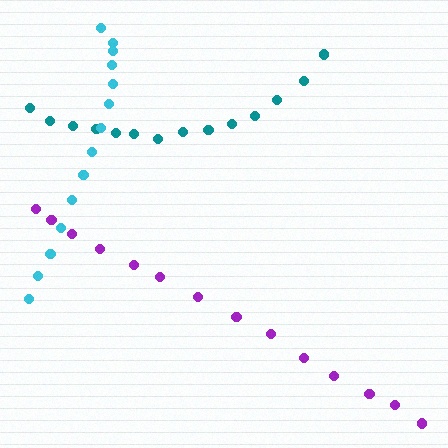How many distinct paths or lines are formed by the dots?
There are 3 distinct paths.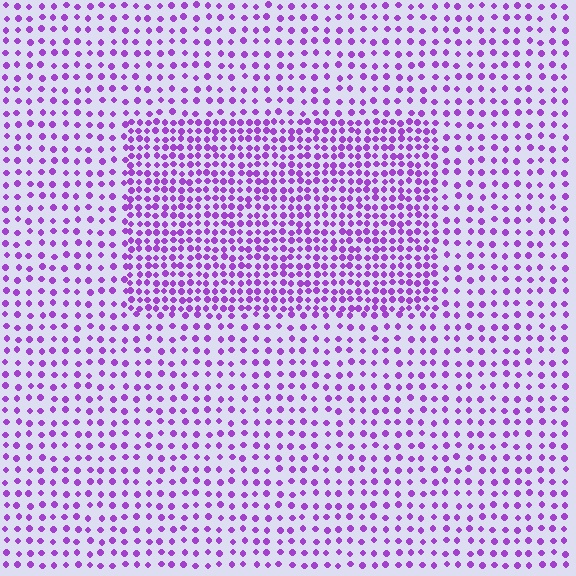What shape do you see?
I see a rectangle.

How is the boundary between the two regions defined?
The boundary is defined by a change in element density (approximately 2.0x ratio). All elements are the same color, size, and shape.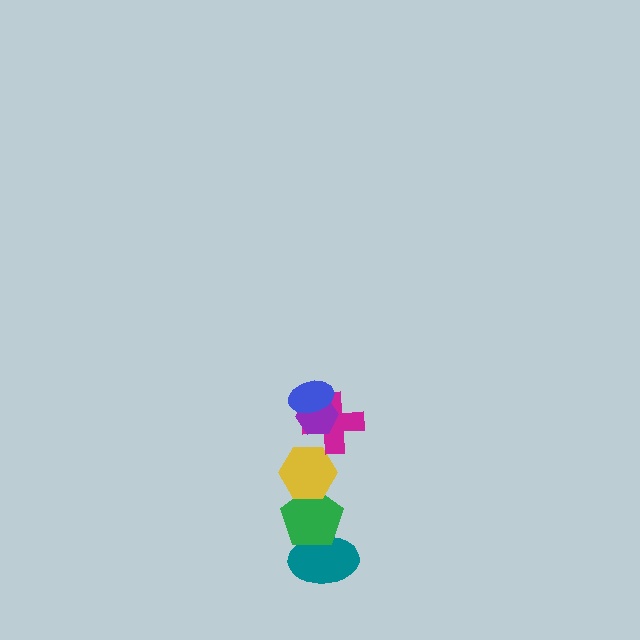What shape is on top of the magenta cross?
The purple hexagon is on top of the magenta cross.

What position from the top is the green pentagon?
The green pentagon is 5th from the top.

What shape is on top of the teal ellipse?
The green pentagon is on top of the teal ellipse.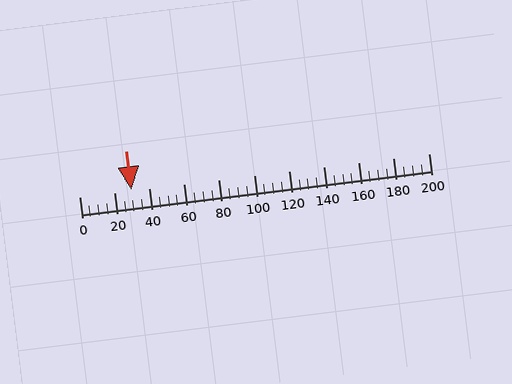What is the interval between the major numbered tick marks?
The major tick marks are spaced 20 units apart.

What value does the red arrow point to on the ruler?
The red arrow points to approximately 30.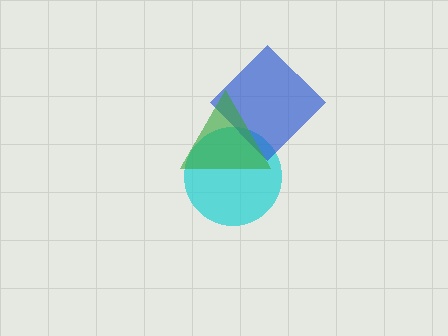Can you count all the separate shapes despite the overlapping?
Yes, there are 3 separate shapes.